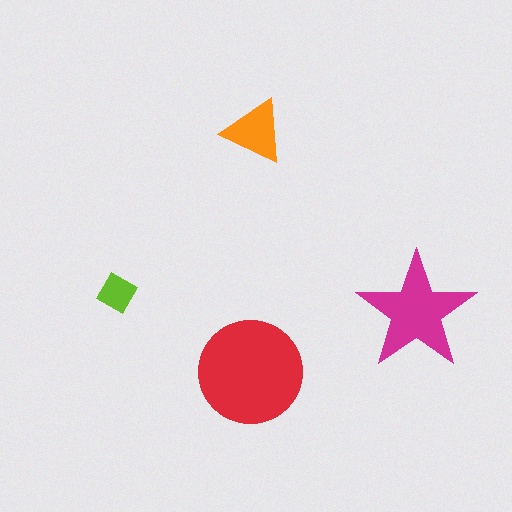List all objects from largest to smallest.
The red circle, the magenta star, the orange triangle, the lime diamond.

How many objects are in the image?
There are 4 objects in the image.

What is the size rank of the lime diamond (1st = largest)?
4th.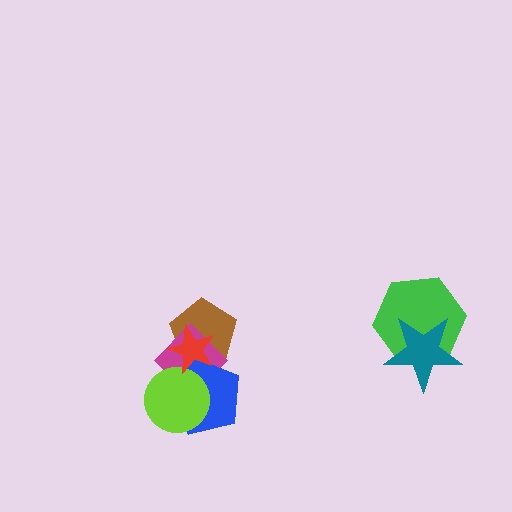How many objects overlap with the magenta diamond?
4 objects overlap with the magenta diamond.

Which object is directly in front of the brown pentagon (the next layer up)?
The magenta diamond is directly in front of the brown pentagon.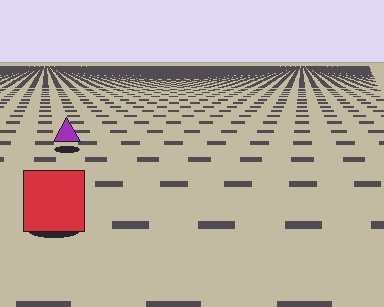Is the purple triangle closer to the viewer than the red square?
No. The red square is closer — you can tell from the texture gradient: the ground texture is coarser near it.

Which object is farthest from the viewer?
The purple triangle is farthest from the viewer. It appears smaller and the ground texture around it is denser.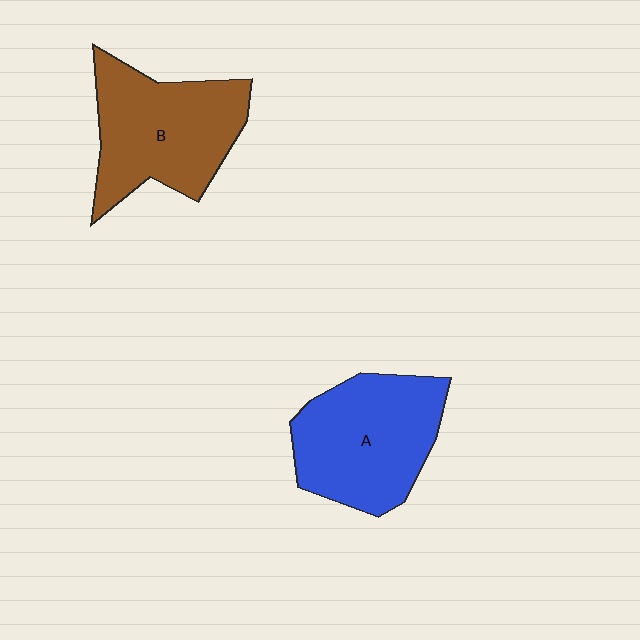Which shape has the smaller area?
Shape A (blue).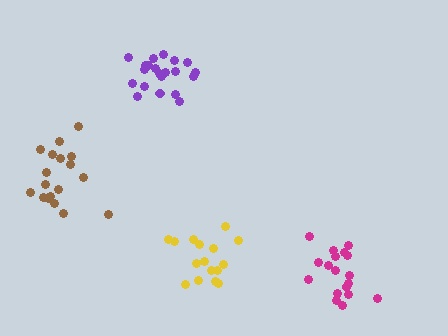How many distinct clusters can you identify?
There are 4 distinct clusters.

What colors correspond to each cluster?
The clusters are colored: purple, yellow, brown, magenta.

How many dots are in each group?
Group 1: 21 dots, Group 2: 16 dots, Group 3: 18 dots, Group 4: 18 dots (73 total).